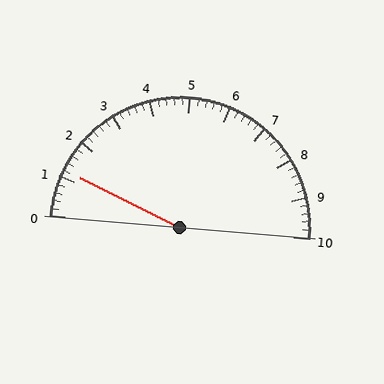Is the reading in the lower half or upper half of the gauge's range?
The reading is in the lower half of the range (0 to 10).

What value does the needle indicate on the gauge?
The needle indicates approximately 1.2.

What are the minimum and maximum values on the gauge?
The gauge ranges from 0 to 10.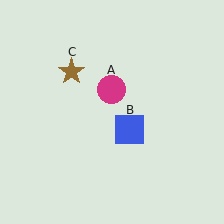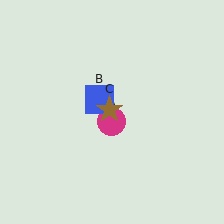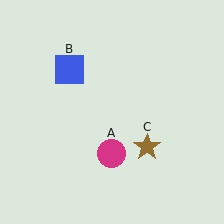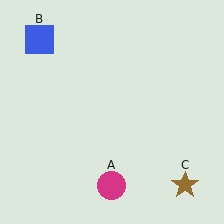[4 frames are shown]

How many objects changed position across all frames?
3 objects changed position: magenta circle (object A), blue square (object B), brown star (object C).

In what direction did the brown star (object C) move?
The brown star (object C) moved down and to the right.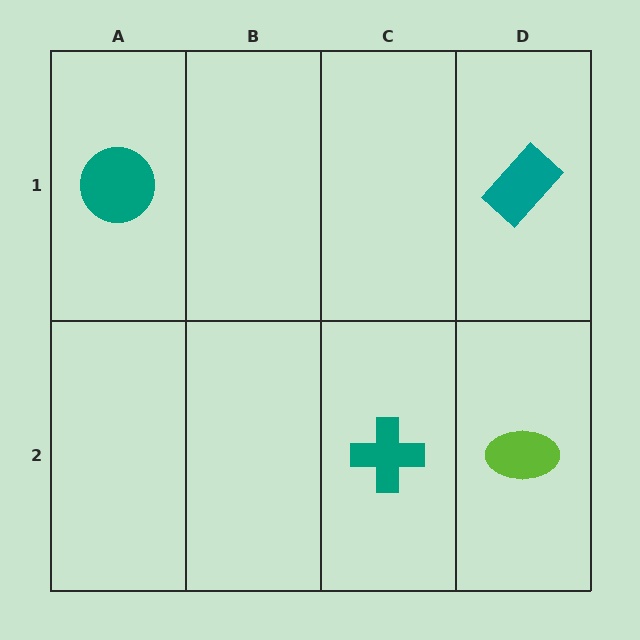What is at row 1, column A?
A teal circle.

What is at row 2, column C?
A teal cross.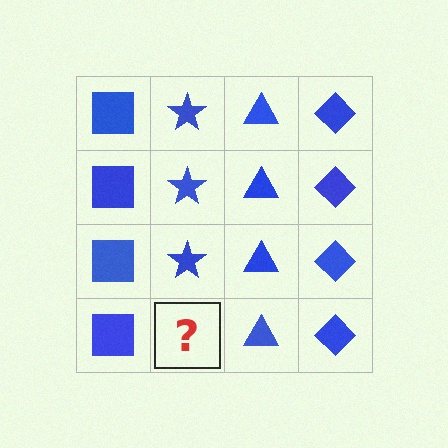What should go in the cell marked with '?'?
The missing cell should contain a blue star.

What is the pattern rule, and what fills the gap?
The rule is that each column has a consistent shape. The gap should be filled with a blue star.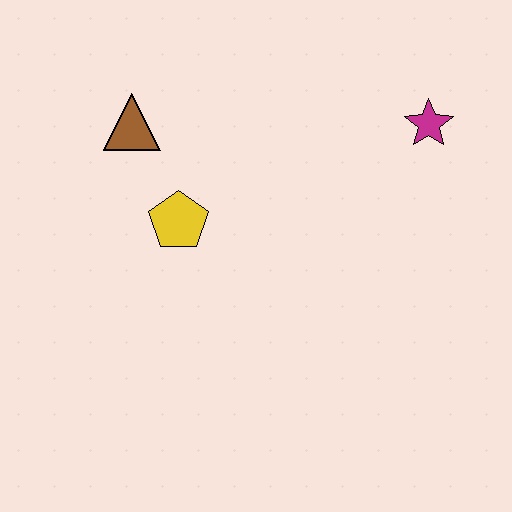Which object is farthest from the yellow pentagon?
The magenta star is farthest from the yellow pentagon.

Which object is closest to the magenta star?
The yellow pentagon is closest to the magenta star.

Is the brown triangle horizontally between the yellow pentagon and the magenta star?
No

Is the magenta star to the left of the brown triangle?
No